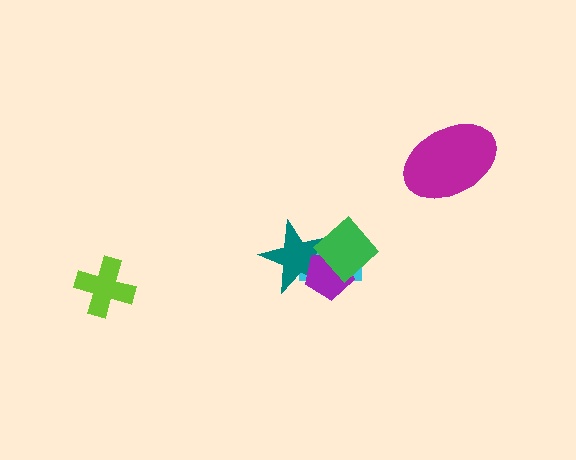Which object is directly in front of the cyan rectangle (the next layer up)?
The teal star is directly in front of the cyan rectangle.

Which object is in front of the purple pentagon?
The green diamond is in front of the purple pentagon.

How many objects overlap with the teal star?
3 objects overlap with the teal star.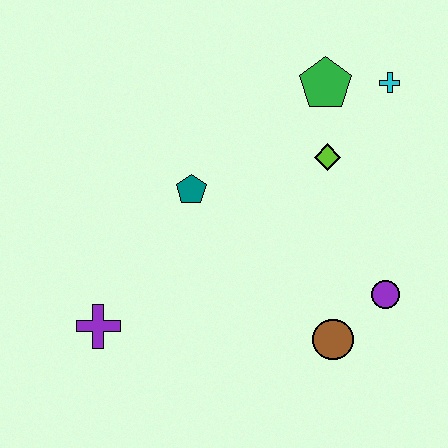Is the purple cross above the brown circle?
Yes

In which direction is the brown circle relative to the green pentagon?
The brown circle is below the green pentagon.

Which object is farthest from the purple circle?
The purple cross is farthest from the purple circle.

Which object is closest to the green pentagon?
The cyan cross is closest to the green pentagon.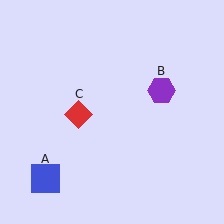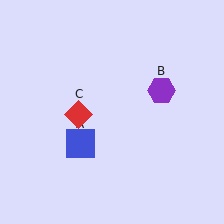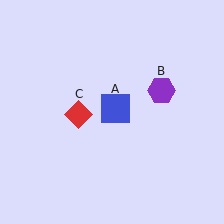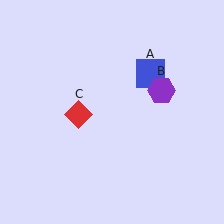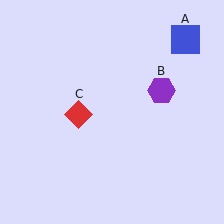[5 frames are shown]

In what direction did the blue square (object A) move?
The blue square (object A) moved up and to the right.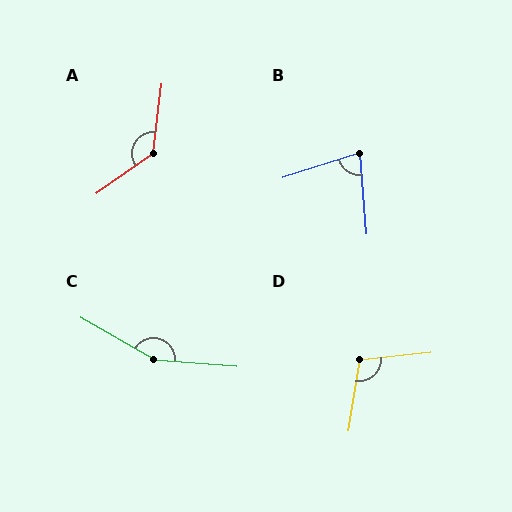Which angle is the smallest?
B, at approximately 77 degrees.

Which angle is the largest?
C, at approximately 155 degrees.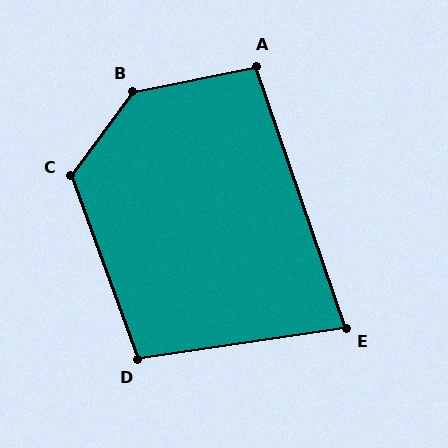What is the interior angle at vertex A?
Approximately 98 degrees (obtuse).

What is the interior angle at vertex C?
Approximately 124 degrees (obtuse).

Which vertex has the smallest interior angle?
E, at approximately 80 degrees.